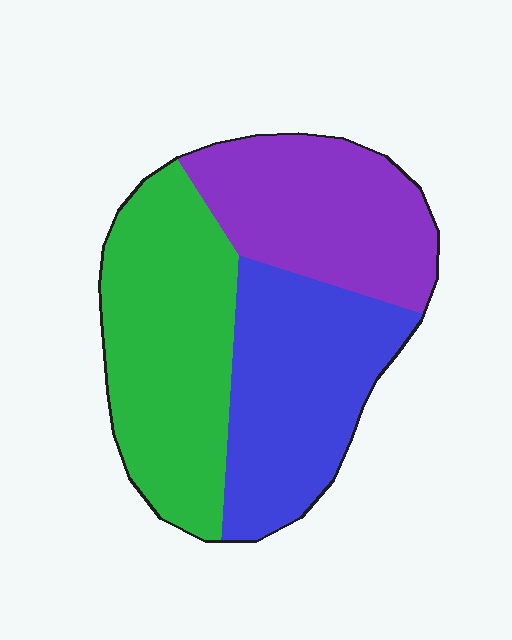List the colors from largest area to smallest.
From largest to smallest: green, blue, purple.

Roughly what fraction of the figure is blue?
Blue covers about 35% of the figure.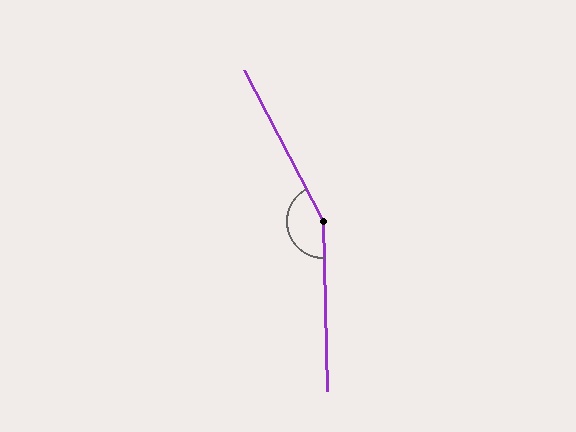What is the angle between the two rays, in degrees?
Approximately 154 degrees.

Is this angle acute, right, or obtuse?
It is obtuse.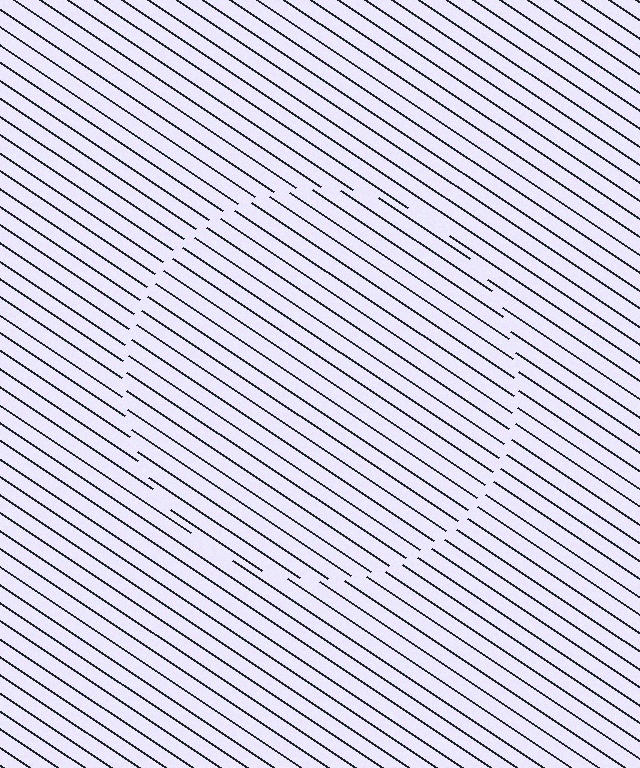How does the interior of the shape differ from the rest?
The interior of the shape contains the same grating, shifted by half a period — the contour is defined by the phase discontinuity where line-ends from the inner and outer gratings abut.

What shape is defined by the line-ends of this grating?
An illusory circle. The interior of the shape contains the same grating, shifted by half a period — the contour is defined by the phase discontinuity where line-ends from the inner and outer gratings abut.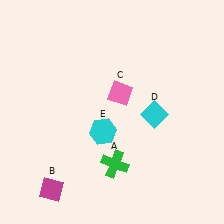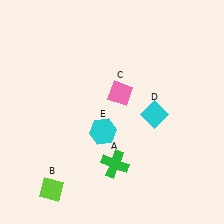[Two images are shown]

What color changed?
The diamond (B) changed from magenta in Image 1 to lime in Image 2.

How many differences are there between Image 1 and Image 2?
There is 1 difference between the two images.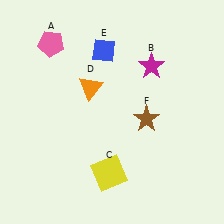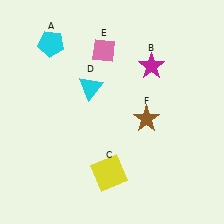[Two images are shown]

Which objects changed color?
A changed from pink to cyan. D changed from orange to cyan. E changed from blue to pink.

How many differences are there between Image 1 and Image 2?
There are 3 differences between the two images.